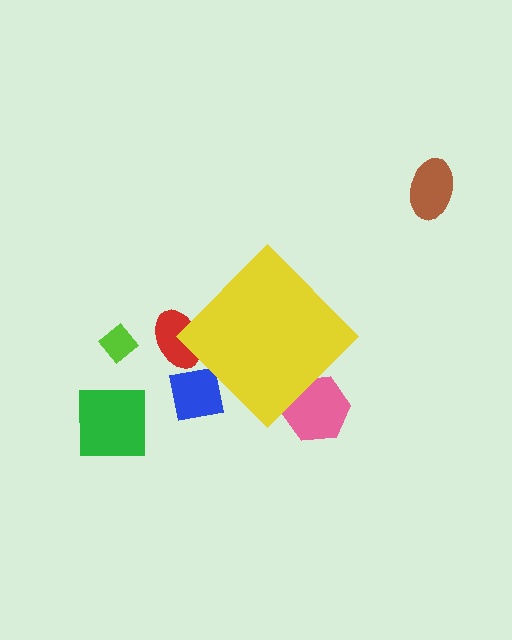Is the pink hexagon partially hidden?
Yes, the pink hexagon is partially hidden behind the yellow diamond.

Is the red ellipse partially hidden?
Yes, the red ellipse is partially hidden behind the yellow diamond.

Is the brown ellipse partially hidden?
No, the brown ellipse is fully visible.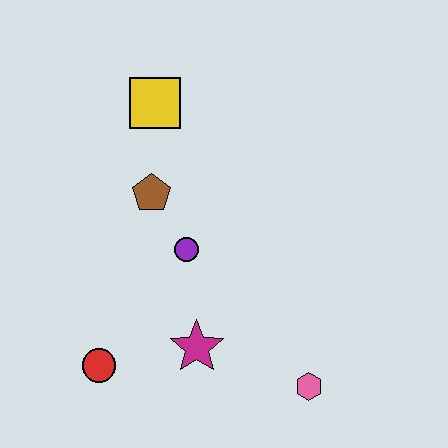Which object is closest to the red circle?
The magenta star is closest to the red circle.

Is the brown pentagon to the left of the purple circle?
Yes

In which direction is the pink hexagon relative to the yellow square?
The pink hexagon is below the yellow square.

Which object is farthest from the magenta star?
The yellow square is farthest from the magenta star.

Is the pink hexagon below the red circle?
Yes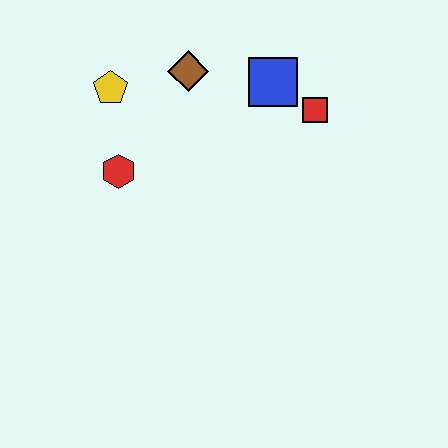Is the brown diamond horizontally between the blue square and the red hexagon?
Yes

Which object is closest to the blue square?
The red square is closest to the blue square.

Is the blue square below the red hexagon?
No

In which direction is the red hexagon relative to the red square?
The red hexagon is to the left of the red square.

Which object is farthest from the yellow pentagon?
The red square is farthest from the yellow pentagon.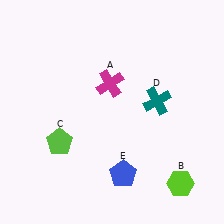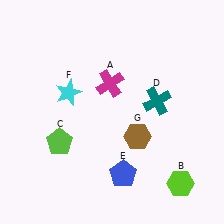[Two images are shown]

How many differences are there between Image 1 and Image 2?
There are 2 differences between the two images.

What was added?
A cyan star (F), a brown hexagon (G) were added in Image 2.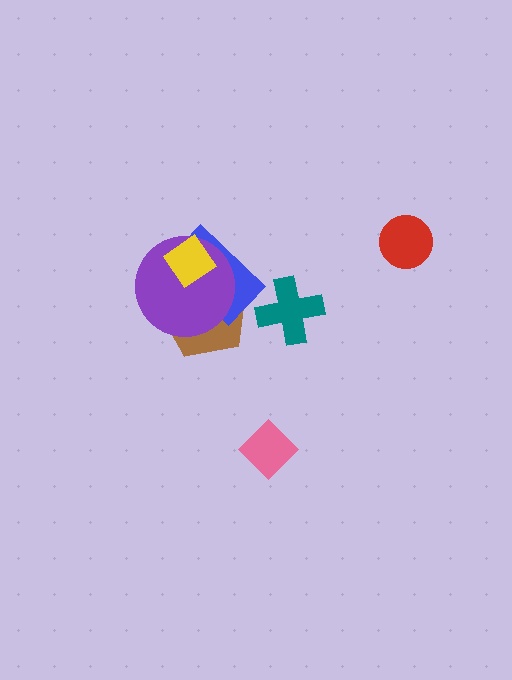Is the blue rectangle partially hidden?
Yes, it is partially covered by another shape.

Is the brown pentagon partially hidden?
Yes, it is partially covered by another shape.